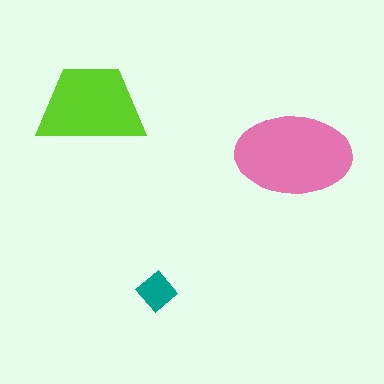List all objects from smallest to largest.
The teal diamond, the lime trapezoid, the pink ellipse.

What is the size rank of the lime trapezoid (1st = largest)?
2nd.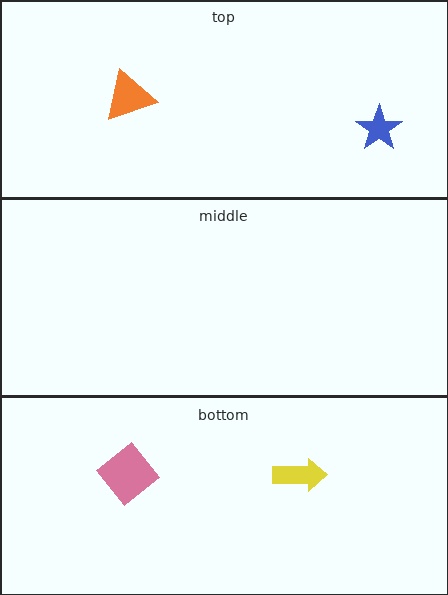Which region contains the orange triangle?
The top region.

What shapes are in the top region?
The orange triangle, the blue star.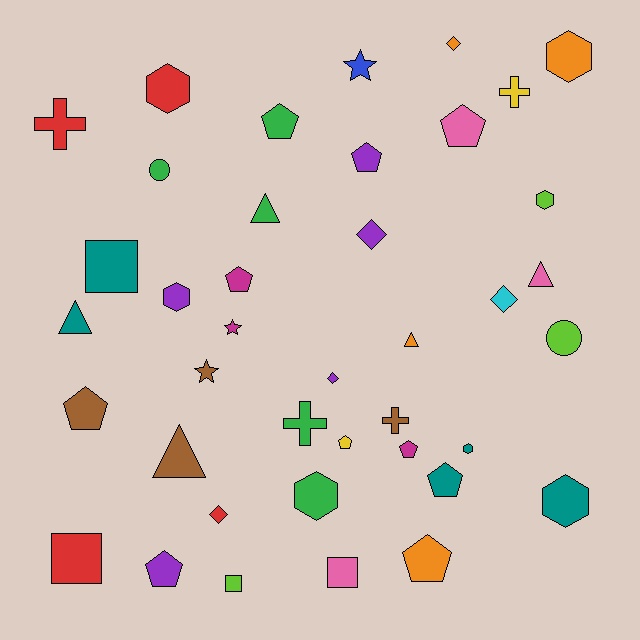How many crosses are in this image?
There are 4 crosses.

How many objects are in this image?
There are 40 objects.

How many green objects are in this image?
There are 5 green objects.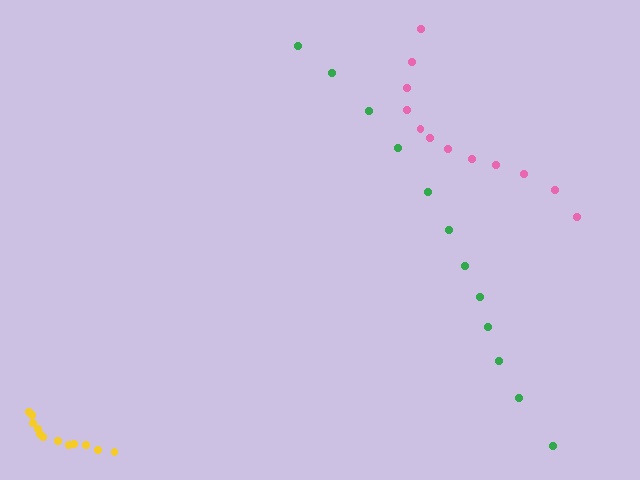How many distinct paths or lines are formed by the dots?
There are 3 distinct paths.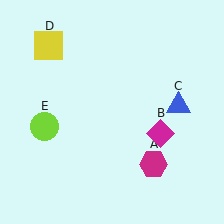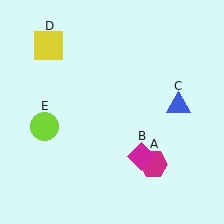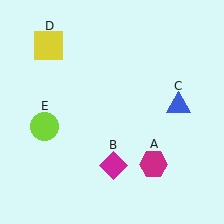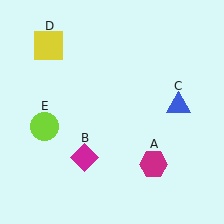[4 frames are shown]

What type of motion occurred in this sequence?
The magenta diamond (object B) rotated clockwise around the center of the scene.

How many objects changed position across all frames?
1 object changed position: magenta diamond (object B).